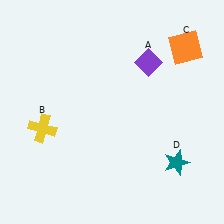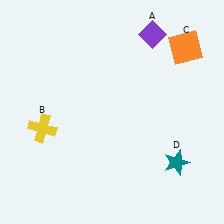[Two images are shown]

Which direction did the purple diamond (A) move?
The purple diamond (A) moved up.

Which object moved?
The purple diamond (A) moved up.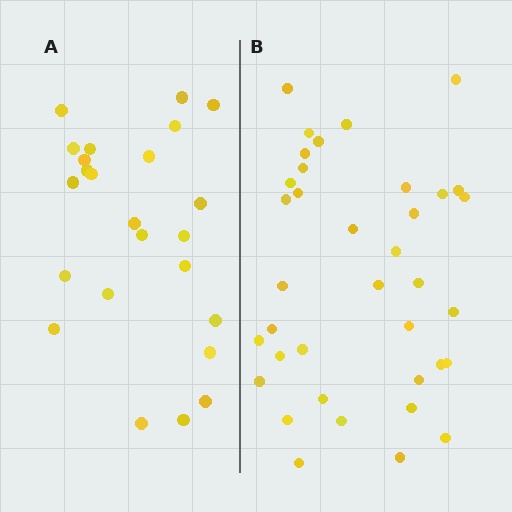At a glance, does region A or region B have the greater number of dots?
Region B (the right region) has more dots.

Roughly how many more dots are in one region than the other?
Region B has approximately 15 more dots than region A.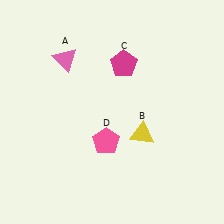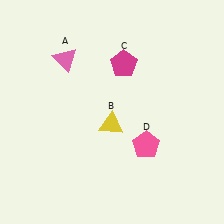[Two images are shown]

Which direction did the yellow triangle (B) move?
The yellow triangle (B) moved left.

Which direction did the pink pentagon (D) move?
The pink pentagon (D) moved right.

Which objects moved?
The objects that moved are: the yellow triangle (B), the pink pentagon (D).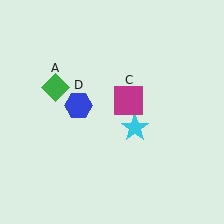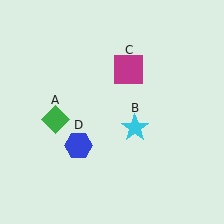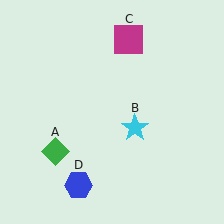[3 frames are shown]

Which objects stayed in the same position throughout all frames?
Cyan star (object B) remained stationary.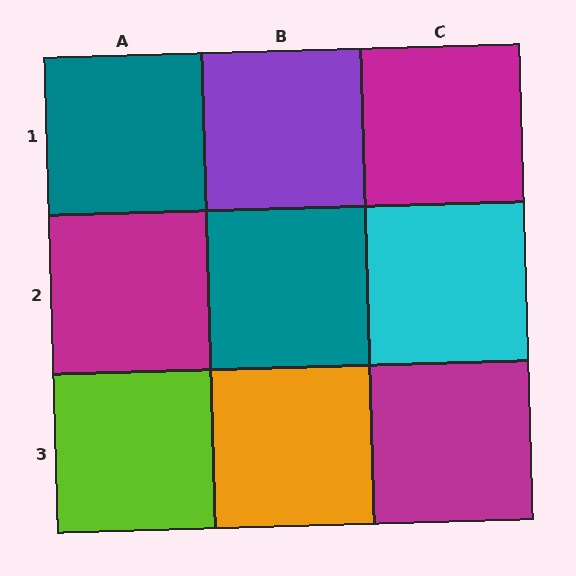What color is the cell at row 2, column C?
Cyan.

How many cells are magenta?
3 cells are magenta.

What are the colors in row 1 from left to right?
Teal, purple, magenta.